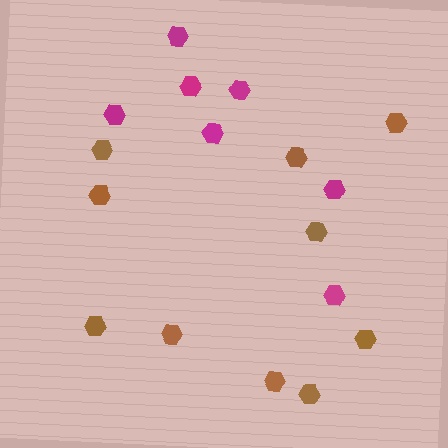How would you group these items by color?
There are 2 groups: one group of brown hexagons (10) and one group of magenta hexagons (7).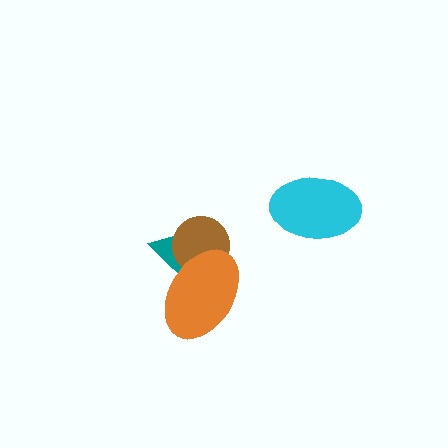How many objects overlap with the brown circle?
2 objects overlap with the brown circle.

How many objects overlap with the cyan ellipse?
0 objects overlap with the cyan ellipse.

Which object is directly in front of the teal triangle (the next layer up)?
The brown circle is directly in front of the teal triangle.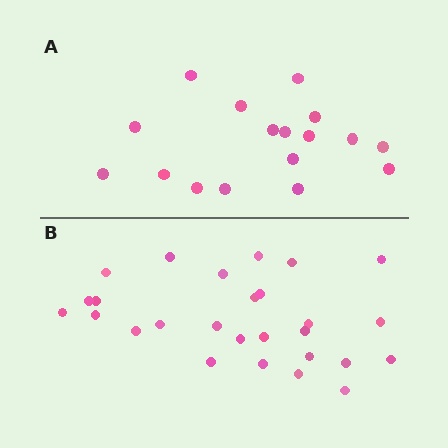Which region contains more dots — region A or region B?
Region B (the bottom region) has more dots.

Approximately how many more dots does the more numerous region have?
Region B has roughly 10 or so more dots than region A.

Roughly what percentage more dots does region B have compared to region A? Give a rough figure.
About 60% more.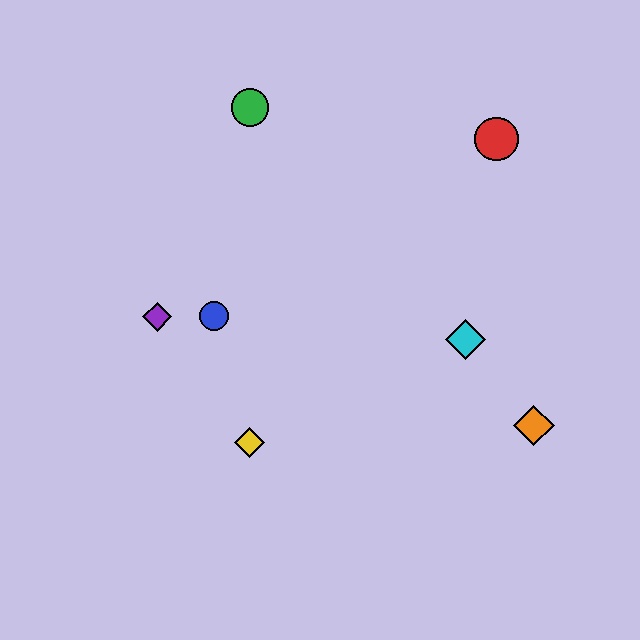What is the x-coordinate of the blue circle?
The blue circle is at x≈214.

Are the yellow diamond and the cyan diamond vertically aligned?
No, the yellow diamond is at x≈250 and the cyan diamond is at x≈466.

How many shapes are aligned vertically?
2 shapes (the green circle, the yellow diamond) are aligned vertically.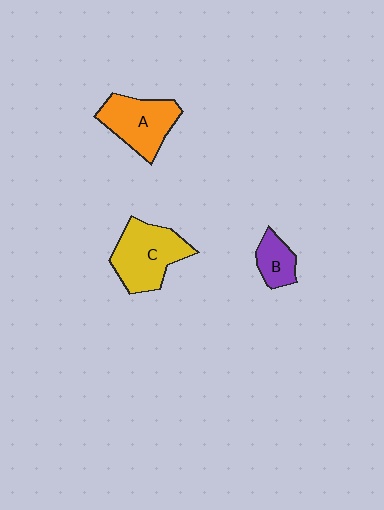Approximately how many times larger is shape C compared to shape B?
Approximately 2.3 times.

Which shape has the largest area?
Shape C (yellow).